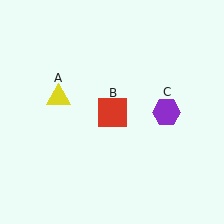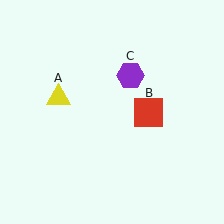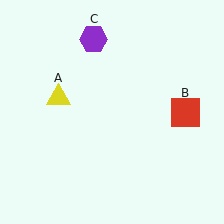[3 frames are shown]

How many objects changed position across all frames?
2 objects changed position: red square (object B), purple hexagon (object C).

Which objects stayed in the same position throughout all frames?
Yellow triangle (object A) remained stationary.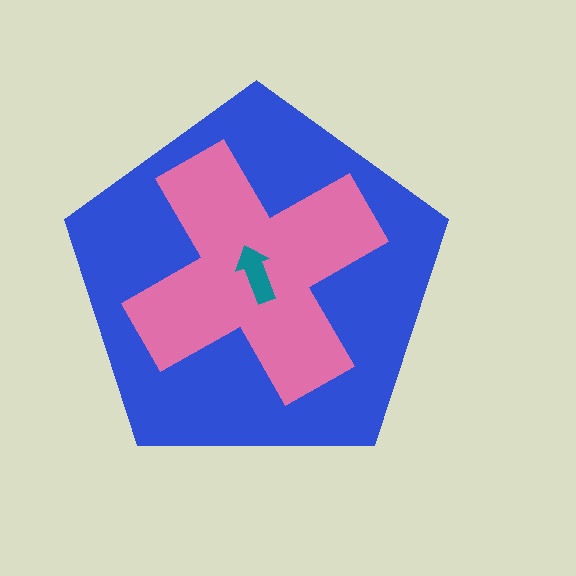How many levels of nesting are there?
3.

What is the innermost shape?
The teal arrow.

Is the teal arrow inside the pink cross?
Yes.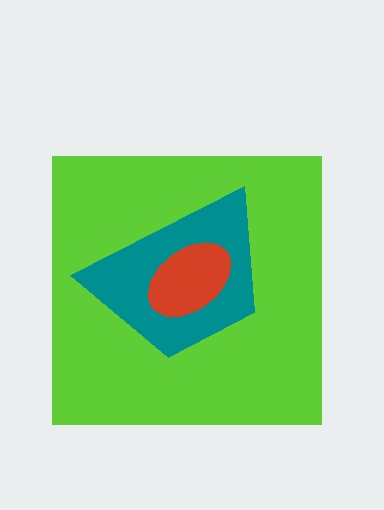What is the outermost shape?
The lime square.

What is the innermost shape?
The red ellipse.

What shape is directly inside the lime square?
The teal trapezoid.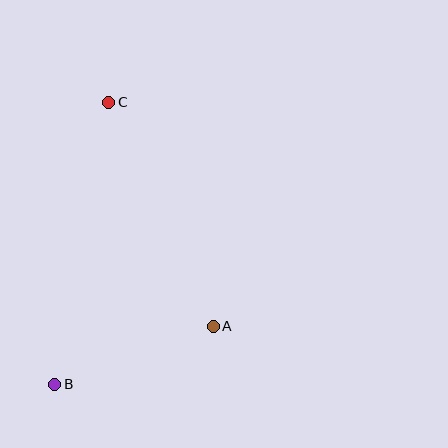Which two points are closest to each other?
Points A and B are closest to each other.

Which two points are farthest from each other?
Points B and C are farthest from each other.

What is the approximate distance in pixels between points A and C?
The distance between A and C is approximately 247 pixels.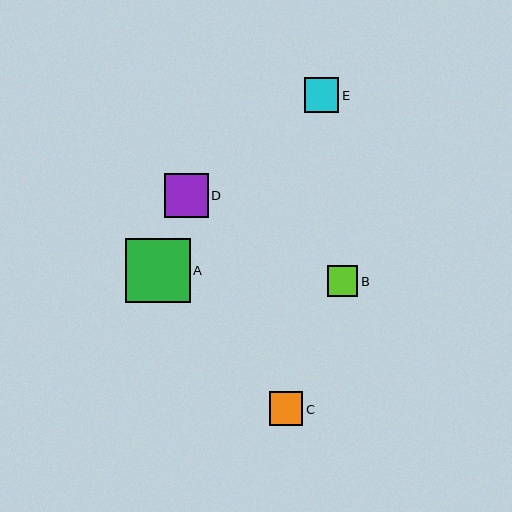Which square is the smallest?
Square B is the smallest with a size of approximately 31 pixels.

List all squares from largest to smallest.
From largest to smallest: A, D, E, C, B.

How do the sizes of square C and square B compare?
Square C and square B are approximately the same size.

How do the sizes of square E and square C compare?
Square E and square C are approximately the same size.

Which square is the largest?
Square A is the largest with a size of approximately 64 pixels.